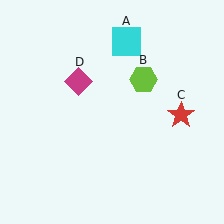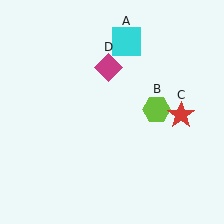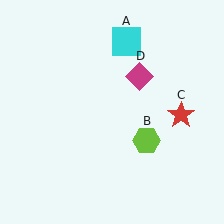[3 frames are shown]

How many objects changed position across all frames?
2 objects changed position: lime hexagon (object B), magenta diamond (object D).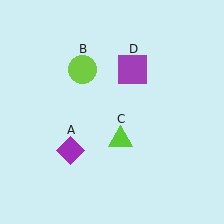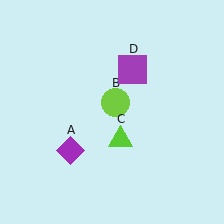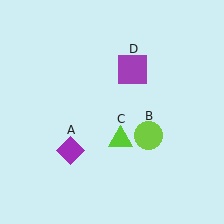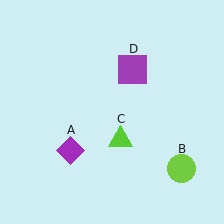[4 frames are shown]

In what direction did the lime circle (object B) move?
The lime circle (object B) moved down and to the right.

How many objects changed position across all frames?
1 object changed position: lime circle (object B).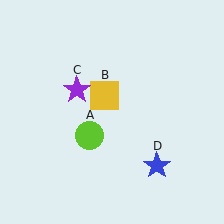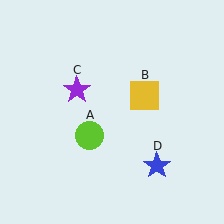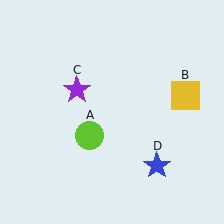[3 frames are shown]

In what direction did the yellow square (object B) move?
The yellow square (object B) moved right.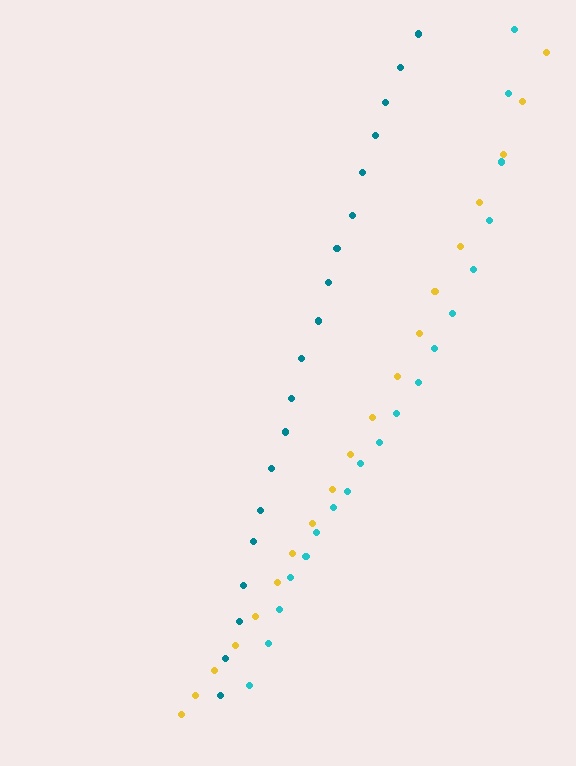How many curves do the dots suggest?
There are 3 distinct paths.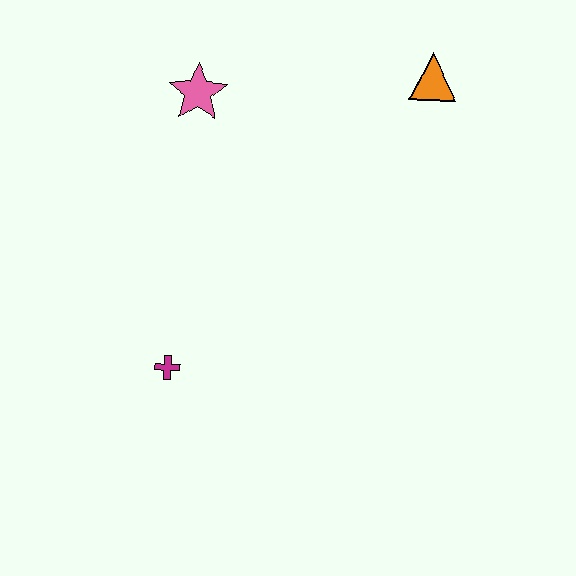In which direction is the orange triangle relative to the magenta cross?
The orange triangle is above the magenta cross.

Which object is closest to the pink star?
The orange triangle is closest to the pink star.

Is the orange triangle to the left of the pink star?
No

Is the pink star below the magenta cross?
No